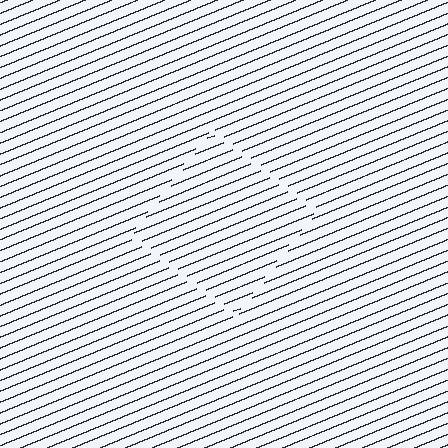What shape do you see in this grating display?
An illusory square. The interior of the shape contains the same grating, shifted by half a period — the contour is defined by the phase discontinuity where line-ends from the inner and outer gratings abut.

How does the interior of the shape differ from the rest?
The interior of the shape contains the same grating, shifted by half a period — the contour is defined by the phase discontinuity where line-ends from the inner and outer gratings abut.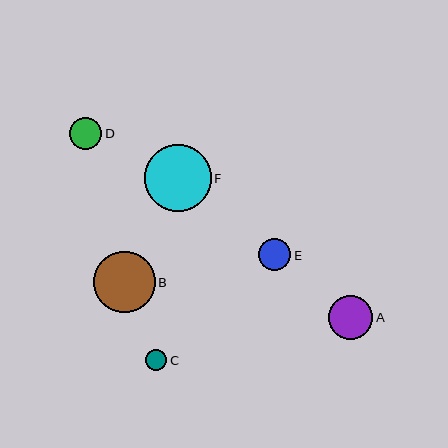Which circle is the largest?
Circle F is the largest with a size of approximately 67 pixels.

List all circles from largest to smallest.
From largest to smallest: F, B, A, D, E, C.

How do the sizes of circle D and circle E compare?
Circle D and circle E are approximately the same size.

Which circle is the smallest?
Circle C is the smallest with a size of approximately 21 pixels.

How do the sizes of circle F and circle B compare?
Circle F and circle B are approximately the same size.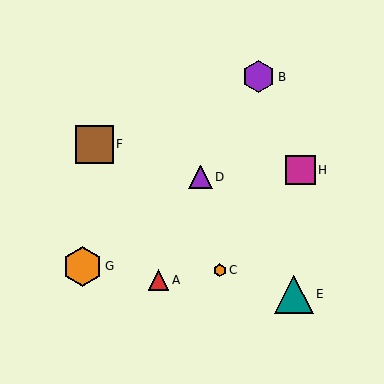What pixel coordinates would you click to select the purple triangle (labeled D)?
Click at (200, 177) to select the purple triangle D.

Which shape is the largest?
The orange hexagon (labeled G) is the largest.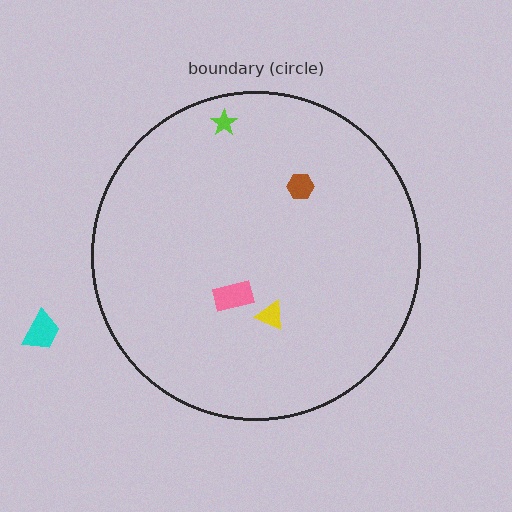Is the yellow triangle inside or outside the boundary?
Inside.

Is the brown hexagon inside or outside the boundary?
Inside.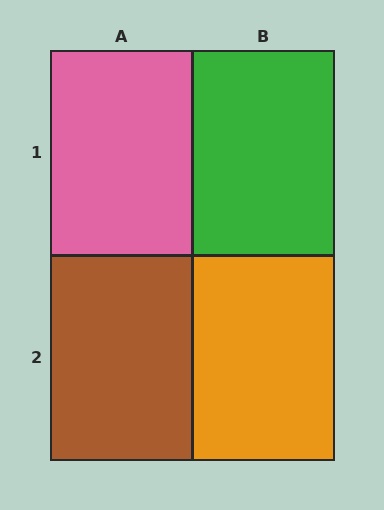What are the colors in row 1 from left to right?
Pink, green.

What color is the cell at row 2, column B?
Orange.